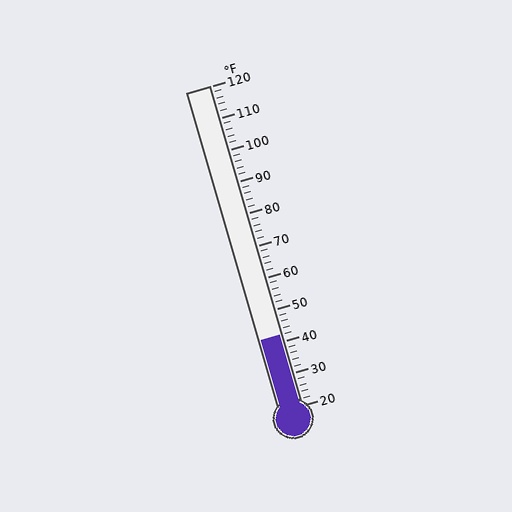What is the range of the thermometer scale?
The thermometer scale ranges from 20°F to 120°F.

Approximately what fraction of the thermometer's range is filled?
The thermometer is filled to approximately 20% of its range.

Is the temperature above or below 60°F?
The temperature is below 60°F.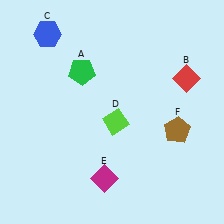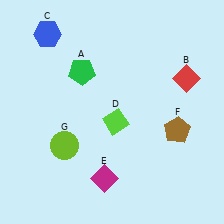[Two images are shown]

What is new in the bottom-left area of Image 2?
A lime circle (G) was added in the bottom-left area of Image 2.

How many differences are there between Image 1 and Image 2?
There is 1 difference between the two images.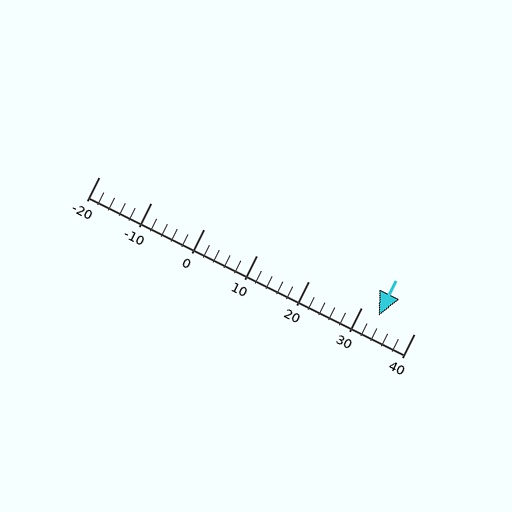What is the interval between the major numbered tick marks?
The major tick marks are spaced 10 units apart.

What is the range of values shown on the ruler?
The ruler shows values from -20 to 40.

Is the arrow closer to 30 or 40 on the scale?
The arrow is closer to 30.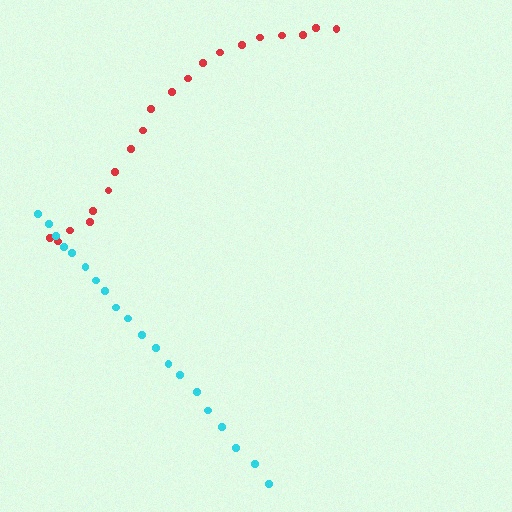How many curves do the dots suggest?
There are 2 distinct paths.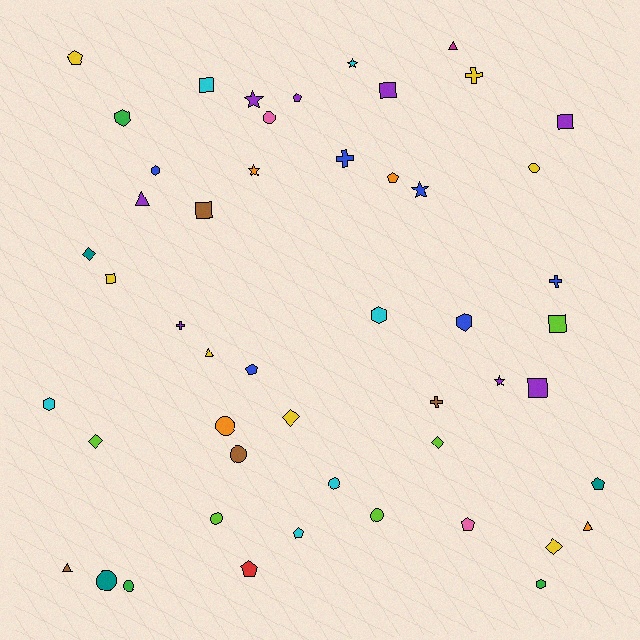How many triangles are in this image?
There are 5 triangles.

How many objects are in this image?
There are 50 objects.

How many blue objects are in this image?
There are 6 blue objects.